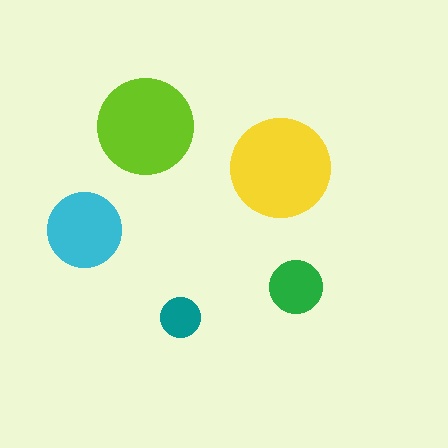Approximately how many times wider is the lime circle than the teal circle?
About 2.5 times wider.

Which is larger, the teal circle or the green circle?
The green one.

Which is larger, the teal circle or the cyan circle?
The cyan one.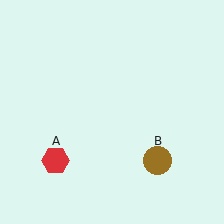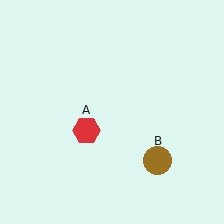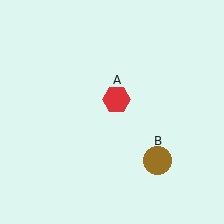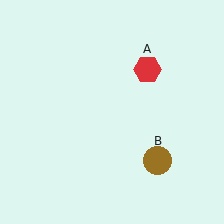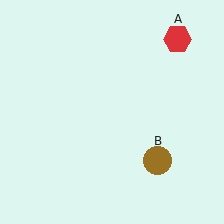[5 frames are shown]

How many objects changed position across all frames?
1 object changed position: red hexagon (object A).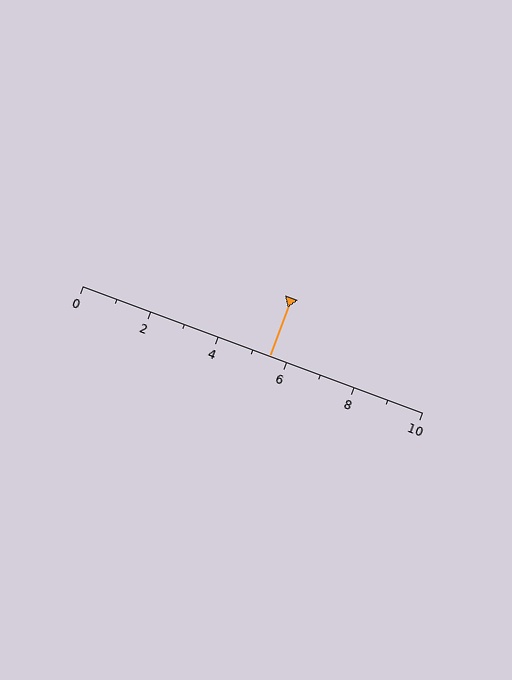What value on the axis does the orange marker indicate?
The marker indicates approximately 5.5.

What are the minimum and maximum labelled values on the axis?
The axis runs from 0 to 10.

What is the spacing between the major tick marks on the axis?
The major ticks are spaced 2 apart.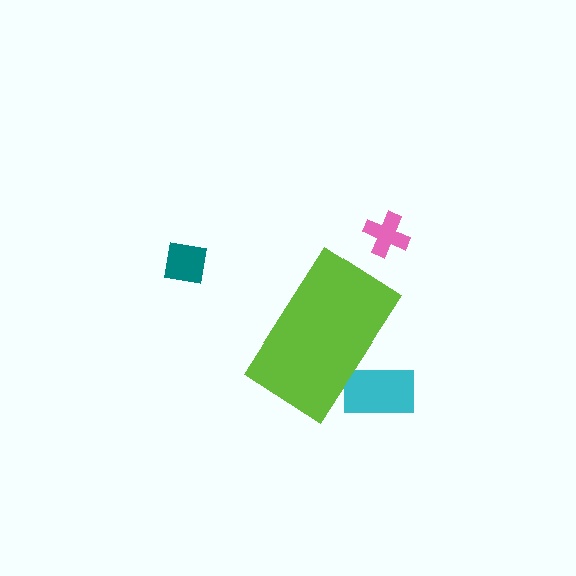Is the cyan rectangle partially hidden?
Yes, the cyan rectangle is partially hidden behind the lime rectangle.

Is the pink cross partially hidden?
No, the pink cross is fully visible.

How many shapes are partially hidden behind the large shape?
1 shape is partially hidden.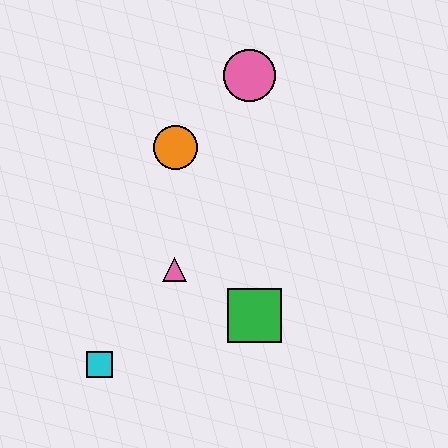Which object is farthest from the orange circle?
The cyan square is farthest from the orange circle.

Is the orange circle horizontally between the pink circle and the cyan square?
Yes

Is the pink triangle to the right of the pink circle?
No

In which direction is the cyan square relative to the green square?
The cyan square is to the left of the green square.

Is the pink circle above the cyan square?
Yes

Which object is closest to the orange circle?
The pink circle is closest to the orange circle.